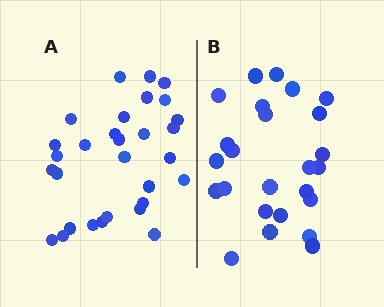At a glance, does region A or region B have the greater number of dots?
Region A (the left region) has more dots.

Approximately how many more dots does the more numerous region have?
Region A has about 5 more dots than region B.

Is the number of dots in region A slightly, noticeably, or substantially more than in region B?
Region A has only slightly more — the two regions are fairly close. The ratio is roughly 1.2 to 1.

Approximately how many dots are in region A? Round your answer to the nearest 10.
About 30 dots.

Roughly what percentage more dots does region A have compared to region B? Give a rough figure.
About 20% more.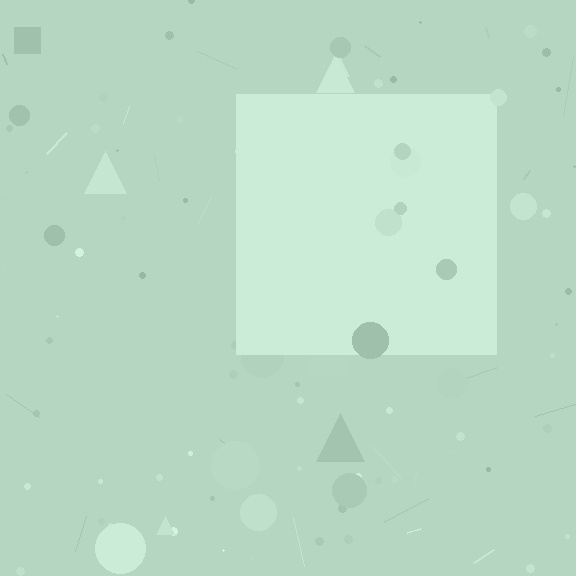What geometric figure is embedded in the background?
A square is embedded in the background.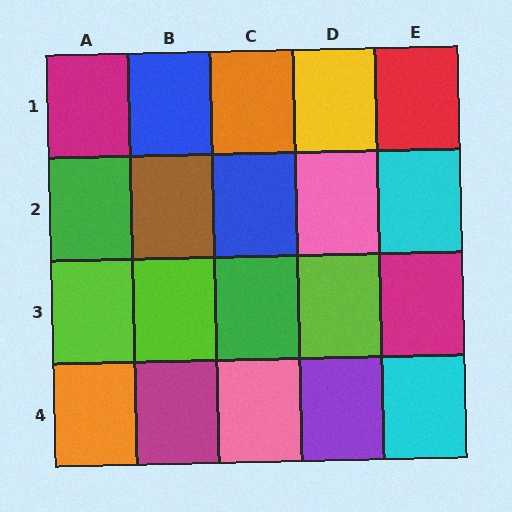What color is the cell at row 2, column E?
Cyan.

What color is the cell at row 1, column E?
Red.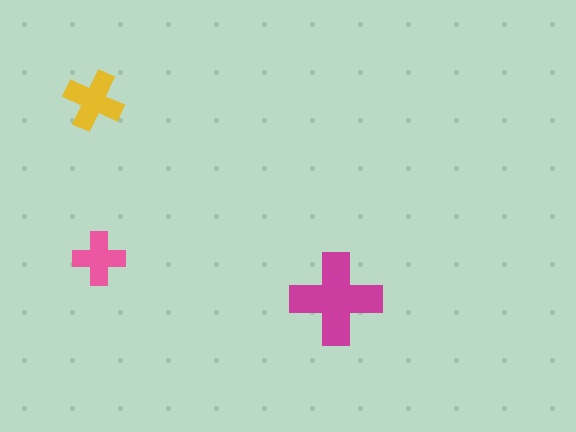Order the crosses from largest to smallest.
the magenta one, the yellow one, the pink one.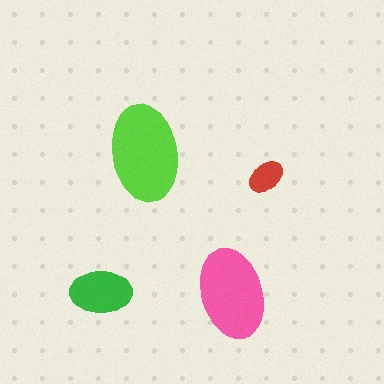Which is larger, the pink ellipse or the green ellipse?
The pink one.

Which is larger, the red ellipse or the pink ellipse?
The pink one.